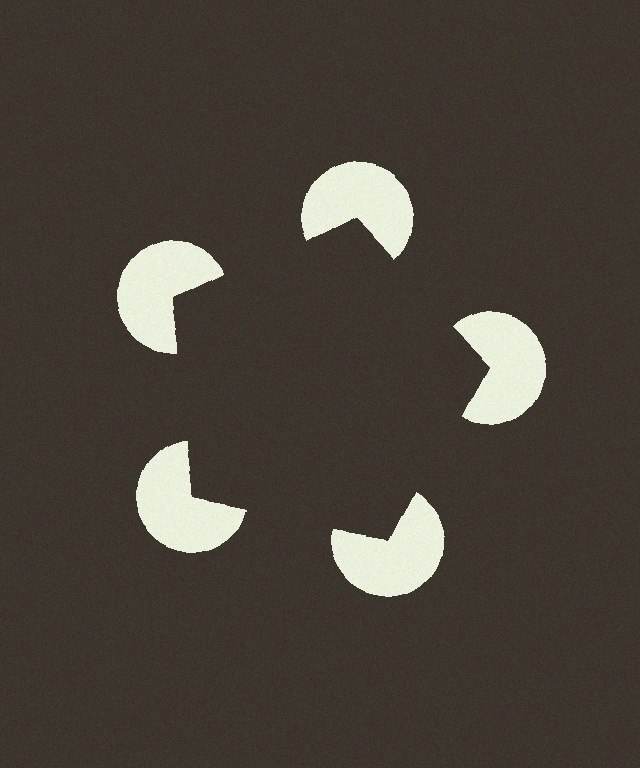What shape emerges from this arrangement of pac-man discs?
An illusory pentagon — its edges are inferred from the aligned wedge cuts in the pac-man discs, not physically drawn.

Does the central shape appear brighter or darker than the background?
It typically appears slightly darker than the background, even though no actual brightness change is drawn.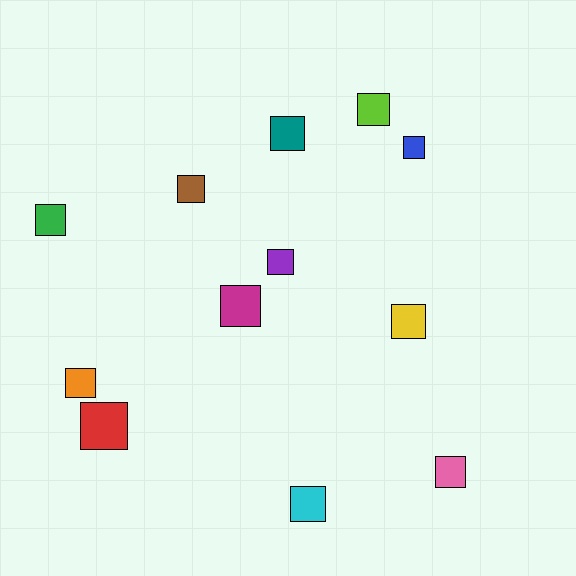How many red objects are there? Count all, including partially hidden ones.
There is 1 red object.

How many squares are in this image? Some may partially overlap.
There are 12 squares.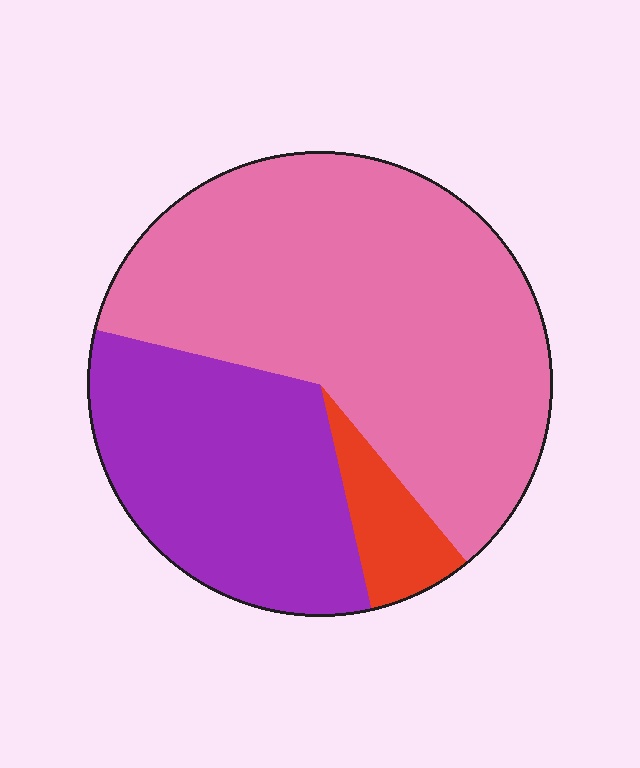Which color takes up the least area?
Red, at roughly 5%.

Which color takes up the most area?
Pink, at roughly 60%.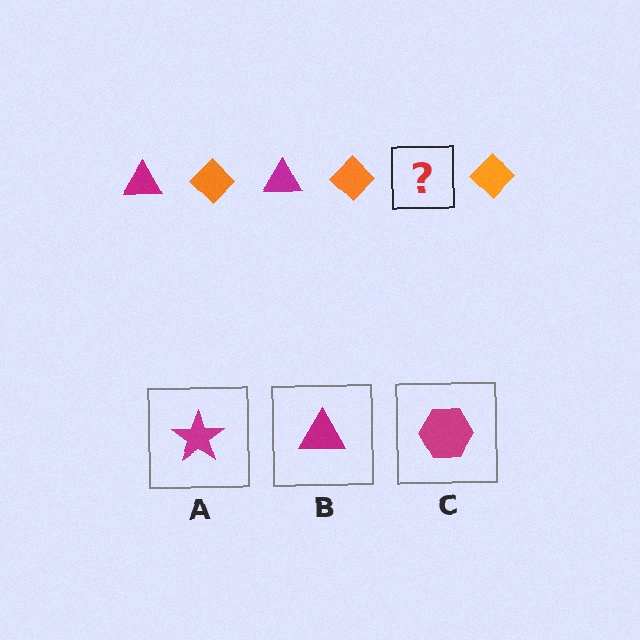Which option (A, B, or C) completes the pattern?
B.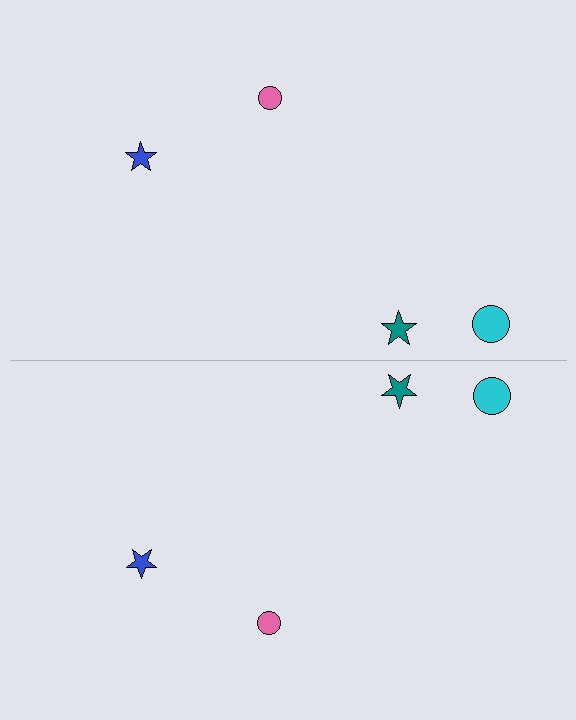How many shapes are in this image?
There are 8 shapes in this image.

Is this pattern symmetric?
Yes, this pattern has bilateral (reflection) symmetry.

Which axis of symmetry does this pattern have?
The pattern has a horizontal axis of symmetry running through the center of the image.